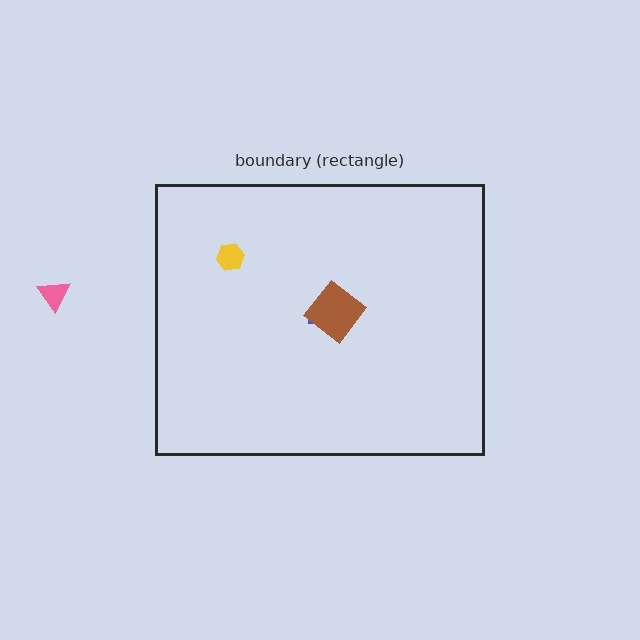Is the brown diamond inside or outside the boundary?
Inside.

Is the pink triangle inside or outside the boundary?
Outside.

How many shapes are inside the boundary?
3 inside, 1 outside.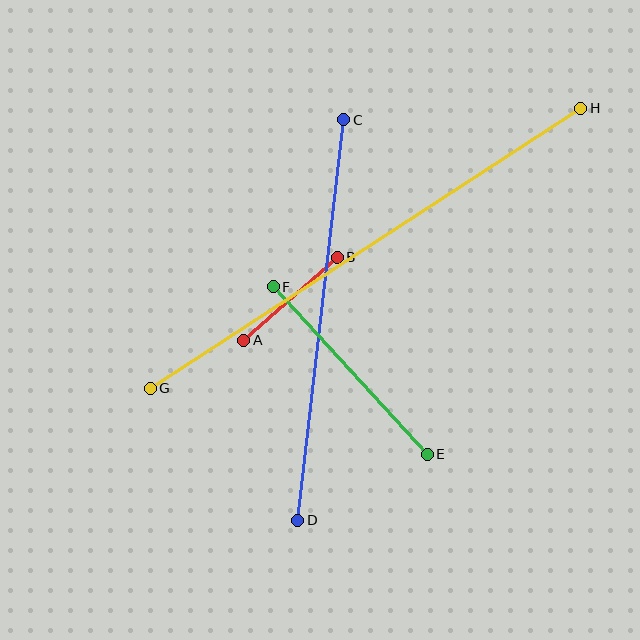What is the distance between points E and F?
The distance is approximately 227 pixels.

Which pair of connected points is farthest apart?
Points G and H are farthest apart.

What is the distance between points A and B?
The distance is approximately 125 pixels.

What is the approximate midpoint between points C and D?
The midpoint is at approximately (321, 320) pixels.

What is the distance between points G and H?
The distance is approximately 514 pixels.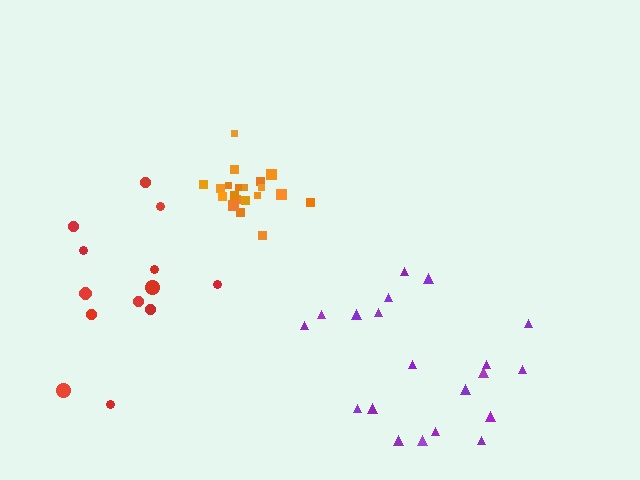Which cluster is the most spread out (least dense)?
Purple.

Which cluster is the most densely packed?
Orange.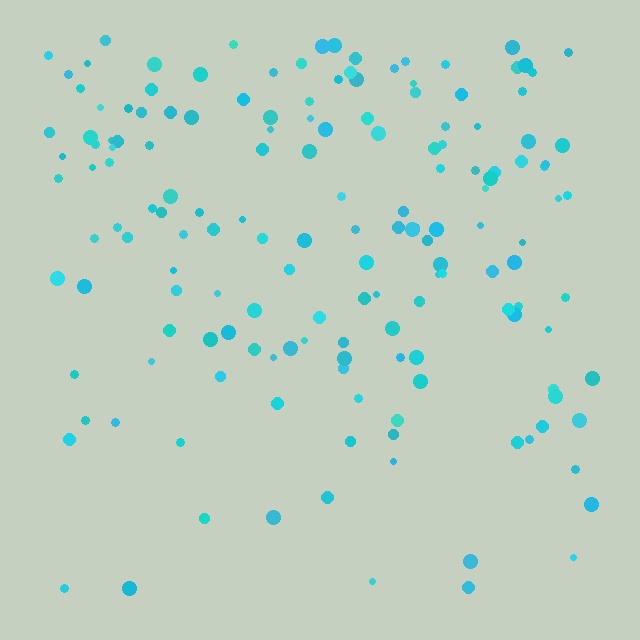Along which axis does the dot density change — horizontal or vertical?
Vertical.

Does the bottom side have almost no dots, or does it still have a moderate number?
Still a moderate number, just noticeably fewer than the top.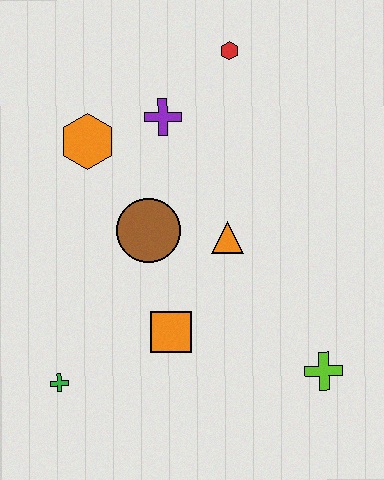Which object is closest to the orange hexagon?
The purple cross is closest to the orange hexagon.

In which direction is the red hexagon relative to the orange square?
The red hexagon is above the orange square.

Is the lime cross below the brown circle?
Yes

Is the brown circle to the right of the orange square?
No